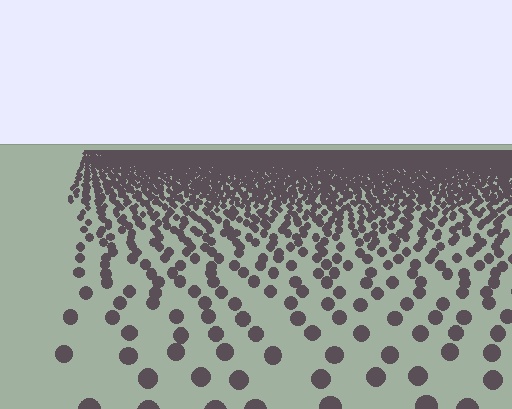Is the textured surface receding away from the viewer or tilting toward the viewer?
The surface is receding away from the viewer. Texture elements get smaller and denser toward the top.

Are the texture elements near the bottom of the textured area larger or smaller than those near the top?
Larger. Near the bottom, elements are closer to the viewer and appear at a bigger on-screen size.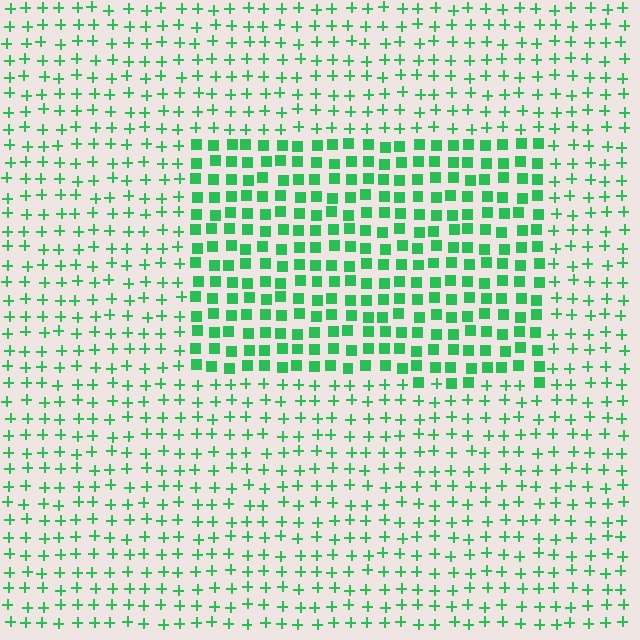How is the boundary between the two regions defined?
The boundary is defined by a change in element shape: squares inside vs. plus signs outside. All elements share the same color and spacing.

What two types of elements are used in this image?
The image uses squares inside the rectangle region and plus signs outside it.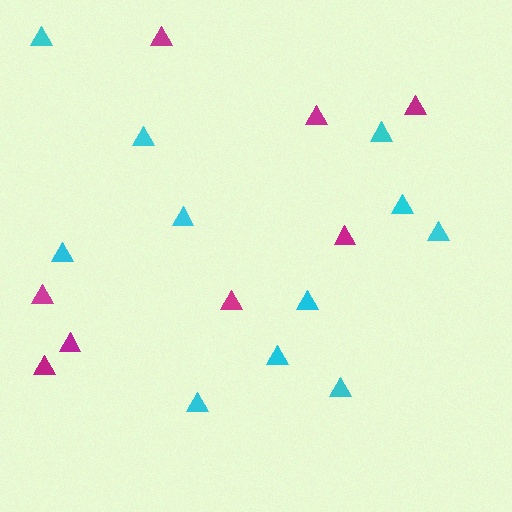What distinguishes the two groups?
There are 2 groups: one group of magenta triangles (8) and one group of cyan triangles (11).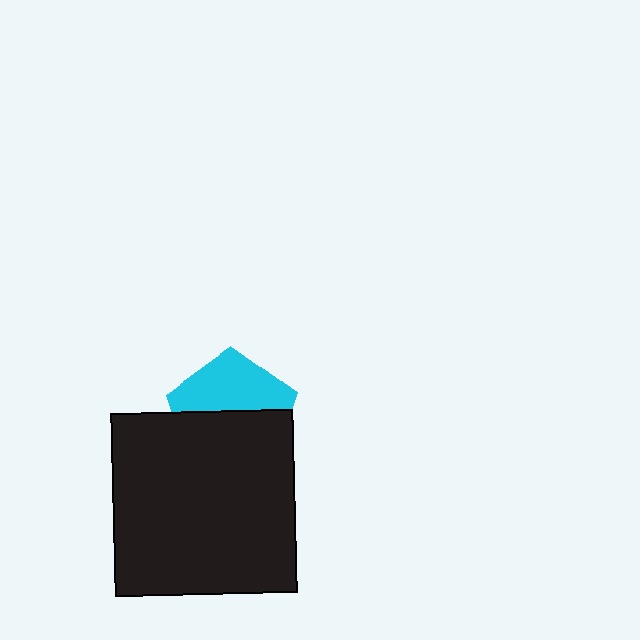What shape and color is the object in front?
The object in front is a black square.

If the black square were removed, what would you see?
You would see the complete cyan pentagon.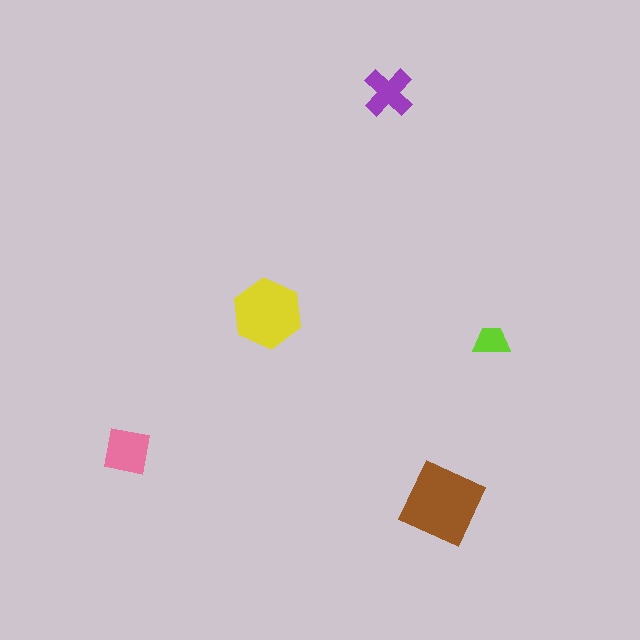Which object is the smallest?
The lime trapezoid.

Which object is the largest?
The brown diamond.